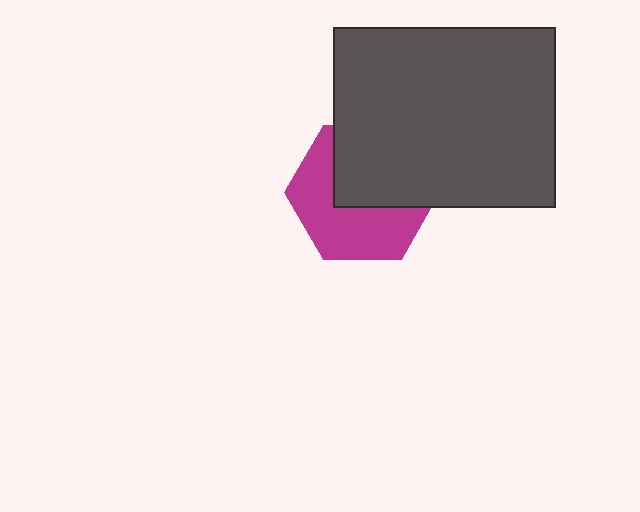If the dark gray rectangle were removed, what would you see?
You would see the complete magenta hexagon.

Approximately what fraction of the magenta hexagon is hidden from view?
Roughly 47% of the magenta hexagon is hidden behind the dark gray rectangle.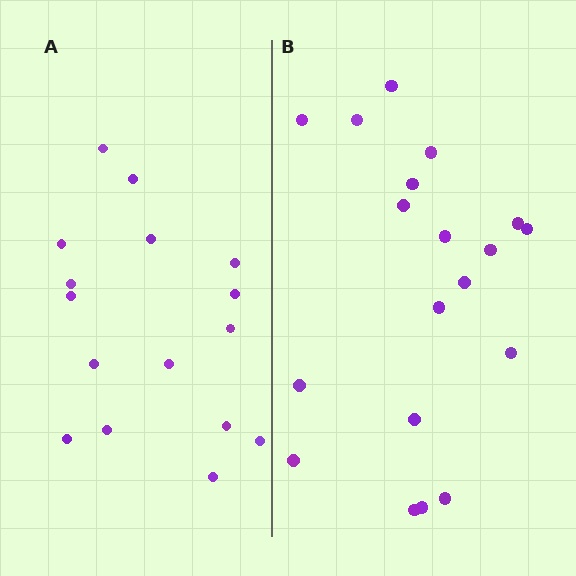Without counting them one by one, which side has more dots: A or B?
Region B (the right region) has more dots.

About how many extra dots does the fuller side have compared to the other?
Region B has just a few more — roughly 2 or 3 more dots than region A.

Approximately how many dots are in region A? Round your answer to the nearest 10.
About 20 dots. (The exact count is 16, which rounds to 20.)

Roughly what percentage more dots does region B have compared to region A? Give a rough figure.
About 20% more.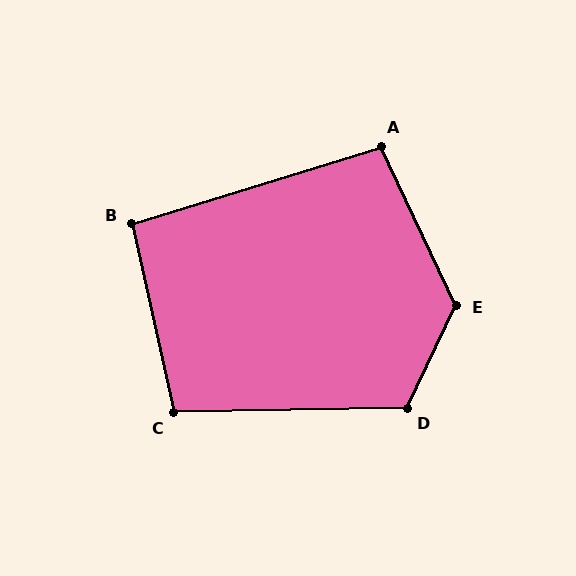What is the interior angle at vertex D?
Approximately 117 degrees (obtuse).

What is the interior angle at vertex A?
Approximately 98 degrees (obtuse).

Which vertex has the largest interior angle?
E, at approximately 129 degrees.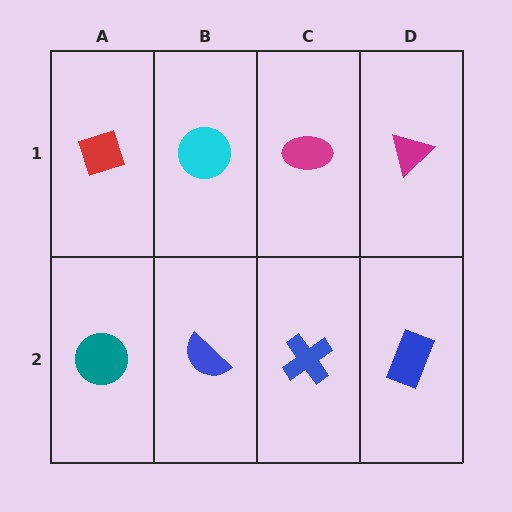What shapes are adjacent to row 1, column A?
A teal circle (row 2, column A), a cyan circle (row 1, column B).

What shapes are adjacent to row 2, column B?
A cyan circle (row 1, column B), a teal circle (row 2, column A), a blue cross (row 2, column C).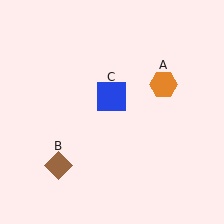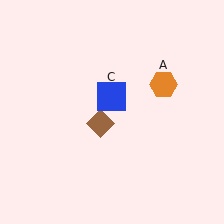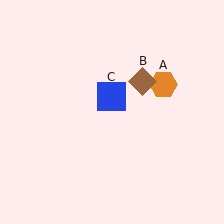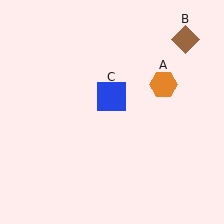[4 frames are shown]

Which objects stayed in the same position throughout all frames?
Orange hexagon (object A) and blue square (object C) remained stationary.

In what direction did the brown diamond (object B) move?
The brown diamond (object B) moved up and to the right.